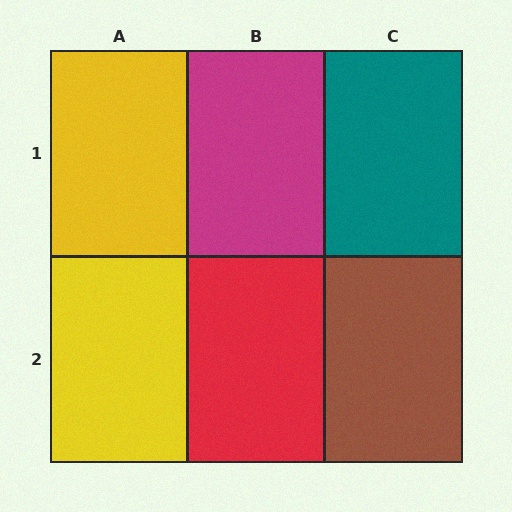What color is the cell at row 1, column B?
Magenta.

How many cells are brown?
1 cell is brown.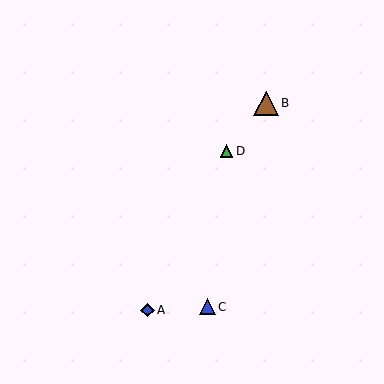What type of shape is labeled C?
Shape C is a blue triangle.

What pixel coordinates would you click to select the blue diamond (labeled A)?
Click at (148, 310) to select the blue diamond A.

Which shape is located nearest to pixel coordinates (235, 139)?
The green triangle (labeled D) at (227, 151) is nearest to that location.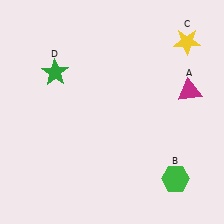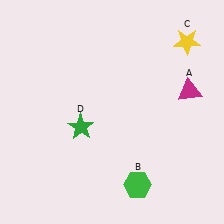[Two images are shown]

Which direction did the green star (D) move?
The green star (D) moved down.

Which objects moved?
The objects that moved are: the green hexagon (B), the green star (D).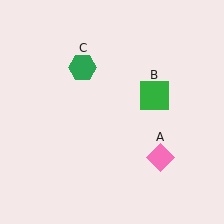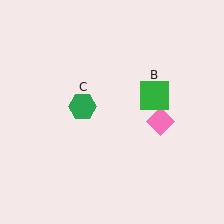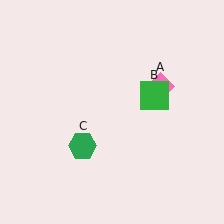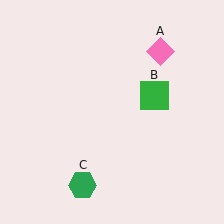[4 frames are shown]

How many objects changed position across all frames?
2 objects changed position: pink diamond (object A), green hexagon (object C).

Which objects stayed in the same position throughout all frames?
Green square (object B) remained stationary.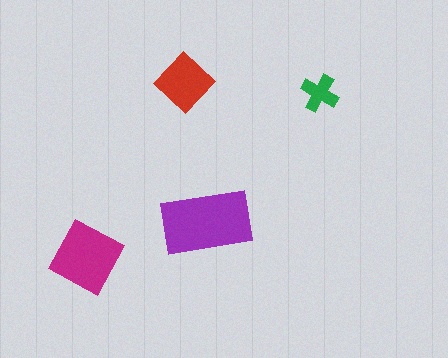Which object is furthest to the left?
The magenta diamond is leftmost.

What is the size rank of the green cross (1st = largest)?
4th.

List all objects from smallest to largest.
The green cross, the red diamond, the magenta diamond, the purple rectangle.